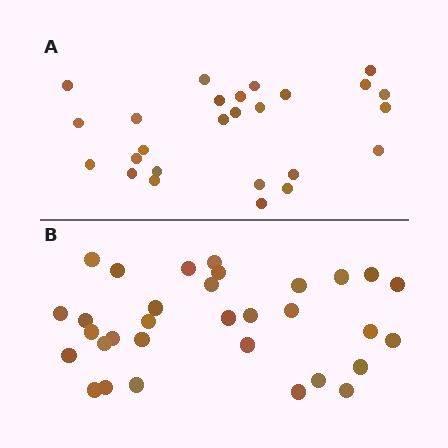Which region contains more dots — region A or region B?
Region B (the bottom region) has more dots.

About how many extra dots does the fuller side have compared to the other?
Region B has about 6 more dots than region A.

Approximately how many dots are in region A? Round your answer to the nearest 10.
About 30 dots. (The exact count is 26, which rounds to 30.)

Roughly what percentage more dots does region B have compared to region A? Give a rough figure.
About 25% more.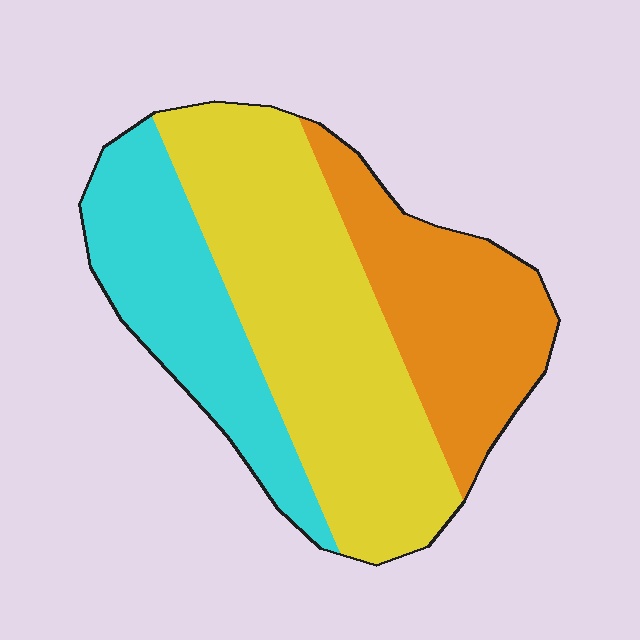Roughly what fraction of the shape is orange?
Orange takes up about one quarter (1/4) of the shape.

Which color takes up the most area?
Yellow, at roughly 45%.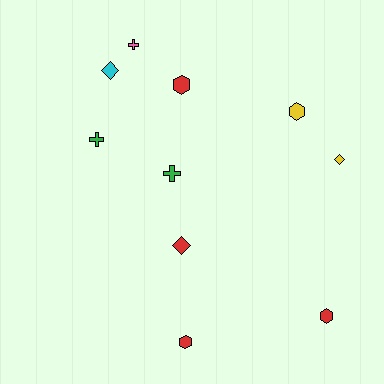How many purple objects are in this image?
There are no purple objects.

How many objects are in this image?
There are 10 objects.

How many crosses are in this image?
There are 3 crosses.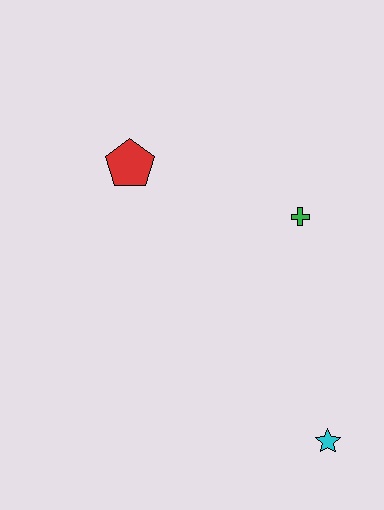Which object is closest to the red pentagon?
The green cross is closest to the red pentagon.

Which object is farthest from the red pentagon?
The cyan star is farthest from the red pentagon.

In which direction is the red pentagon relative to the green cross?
The red pentagon is to the left of the green cross.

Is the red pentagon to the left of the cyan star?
Yes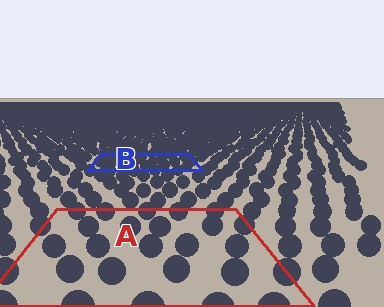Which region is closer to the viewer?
Region A is closer. The texture elements there are larger and more spread out.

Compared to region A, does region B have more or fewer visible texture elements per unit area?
Region B has more texture elements per unit area — they are packed more densely because it is farther away.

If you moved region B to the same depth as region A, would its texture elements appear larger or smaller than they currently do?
They would appear larger. At a closer depth, the same texture elements are projected at a bigger on-screen size.